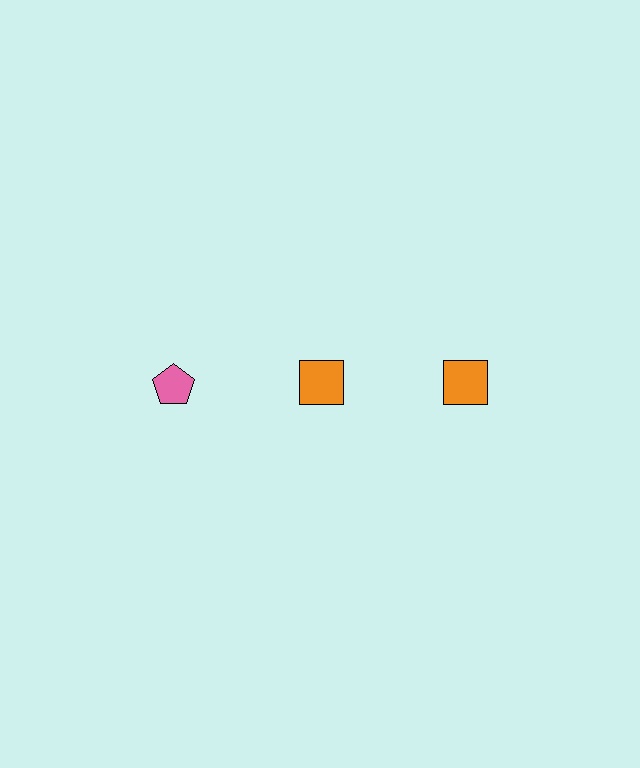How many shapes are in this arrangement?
There are 3 shapes arranged in a grid pattern.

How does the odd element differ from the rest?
It differs in both color (pink instead of orange) and shape (pentagon instead of square).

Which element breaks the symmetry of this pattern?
The pink pentagon in the top row, leftmost column breaks the symmetry. All other shapes are orange squares.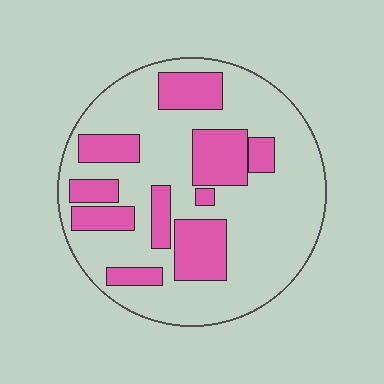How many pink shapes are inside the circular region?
10.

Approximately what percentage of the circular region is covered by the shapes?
Approximately 30%.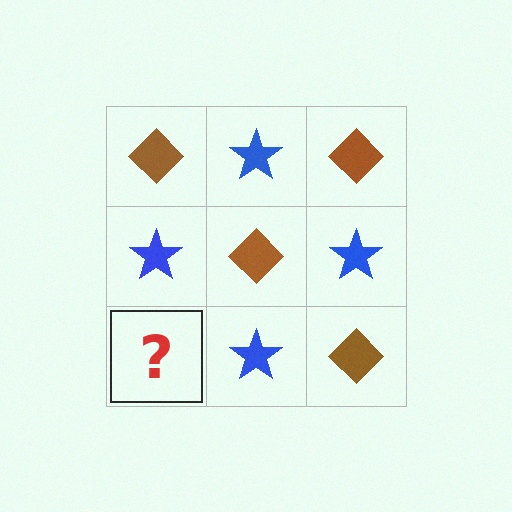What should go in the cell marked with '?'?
The missing cell should contain a brown diamond.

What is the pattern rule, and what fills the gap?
The rule is that it alternates brown diamond and blue star in a checkerboard pattern. The gap should be filled with a brown diamond.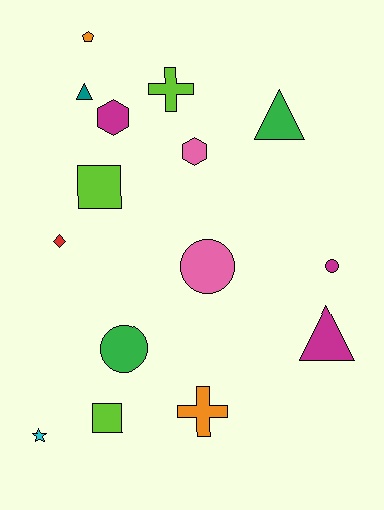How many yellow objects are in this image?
There are no yellow objects.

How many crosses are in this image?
There are 2 crosses.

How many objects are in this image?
There are 15 objects.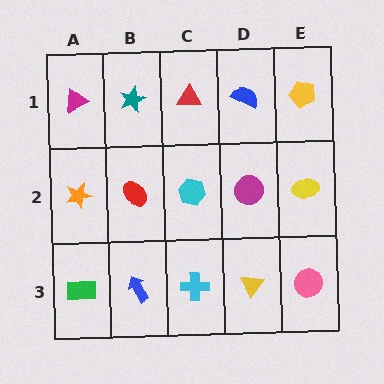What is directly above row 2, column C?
A red triangle.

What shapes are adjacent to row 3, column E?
A yellow ellipse (row 2, column E), a yellow triangle (row 3, column D).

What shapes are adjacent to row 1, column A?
An orange star (row 2, column A), a teal star (row 1, column B).